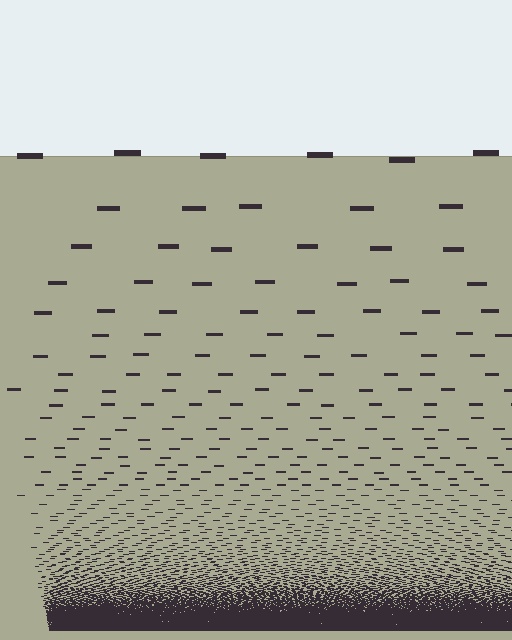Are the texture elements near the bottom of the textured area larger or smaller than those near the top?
Smaller. The gradient is inverted — elements near the bottom are smaller and denser.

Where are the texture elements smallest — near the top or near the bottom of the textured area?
Near the bottom.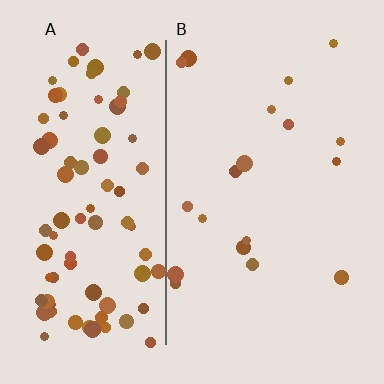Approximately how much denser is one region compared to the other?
Approximately 4.7× — region A over region B.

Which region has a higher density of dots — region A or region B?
A (the left).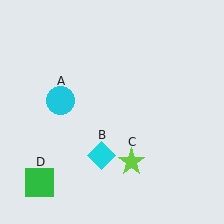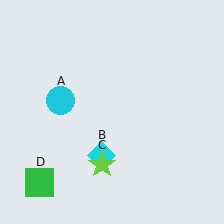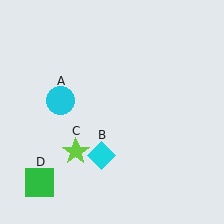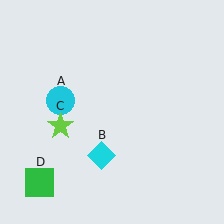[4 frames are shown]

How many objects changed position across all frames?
1 object changed position: lime star (object C).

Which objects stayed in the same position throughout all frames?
Cyan circle (object A) and cyan diamond (object B) and green square (object D) remained stationary.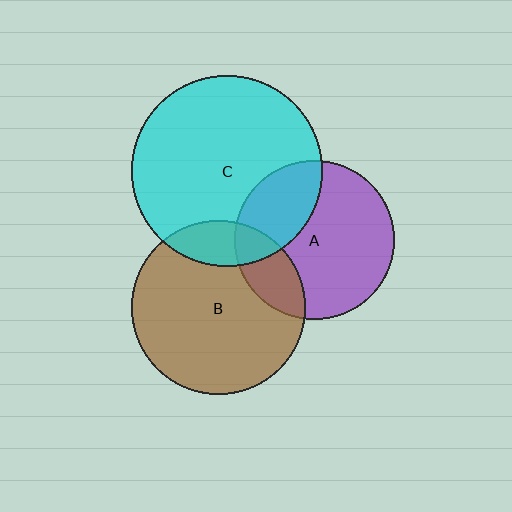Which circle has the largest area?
Circle C (cyan).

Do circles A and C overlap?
Yes.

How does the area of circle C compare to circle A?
Approximately 1.4 times.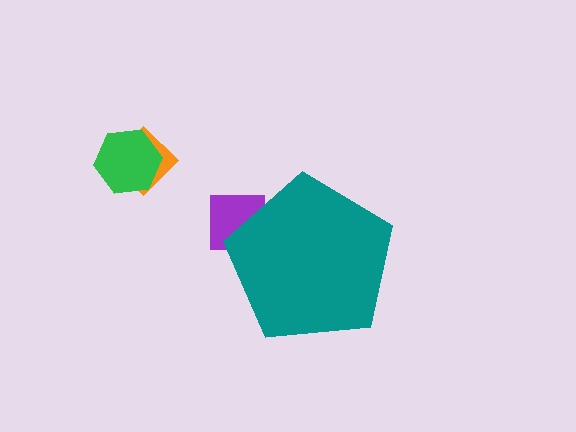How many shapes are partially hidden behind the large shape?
1 shape is partially hidden.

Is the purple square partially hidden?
Yes, the purple square is partially hidden behind the teal pentagon.